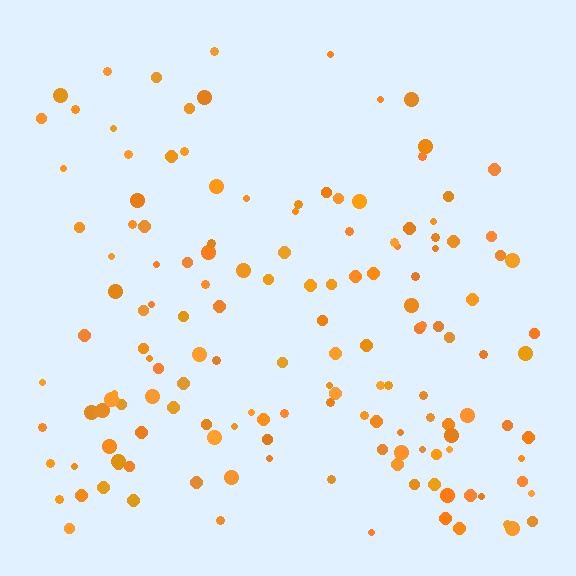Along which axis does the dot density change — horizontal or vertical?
Vertical.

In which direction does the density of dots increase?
From top to bottom, with the bottom side densest.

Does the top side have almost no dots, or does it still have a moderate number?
Still a moderate number, just noticeably fewer than the bottom.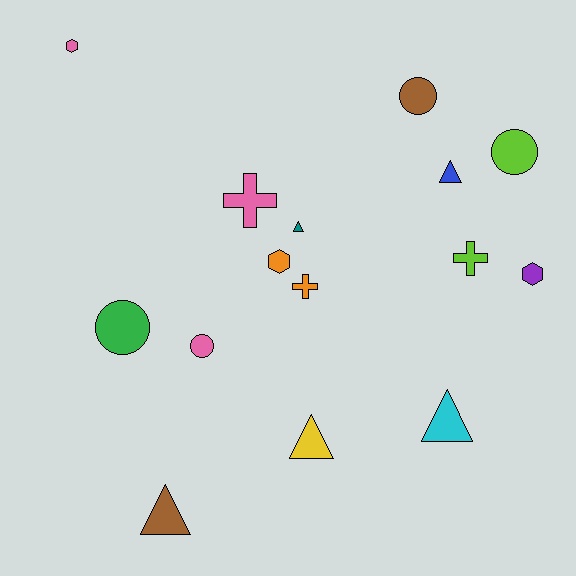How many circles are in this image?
There are 4 circles.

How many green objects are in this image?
There is 1 green object.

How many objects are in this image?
There are 15 objects.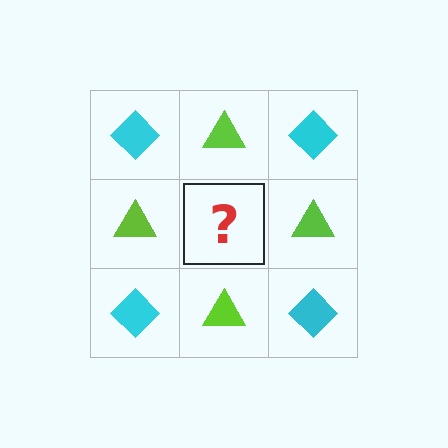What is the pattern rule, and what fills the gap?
The rule is that it alternates cyan diamond and lime triangle in a checkerboard pattern. The gap should be filled with a cyan diamond.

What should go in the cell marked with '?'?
The missing cell should contain a cyan diamond.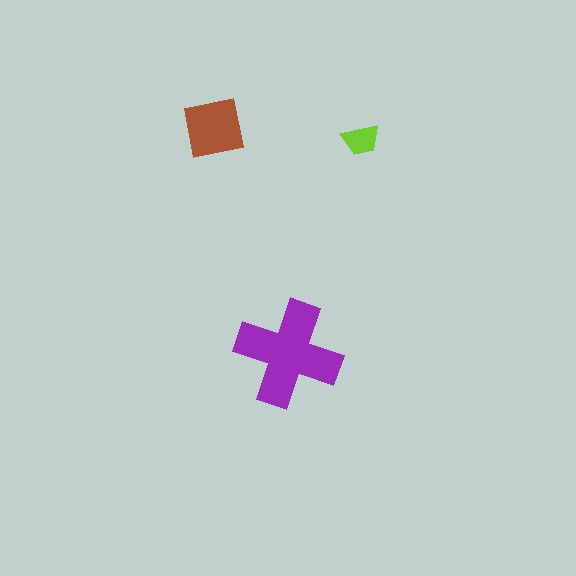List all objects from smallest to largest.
The lime trapezoid, the brown square, the purple cross.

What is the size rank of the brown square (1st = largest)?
2nd.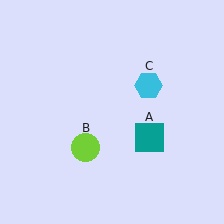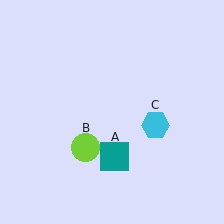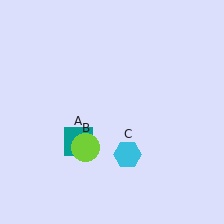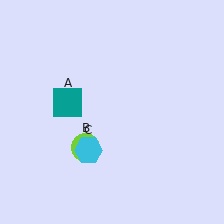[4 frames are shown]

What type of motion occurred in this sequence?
The teal square (object A), cyan hexagon (object C) rotated clockwise around the center of the scene.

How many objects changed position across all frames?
2 objects changed position: teal square (object A), cyan hexagon (object C).